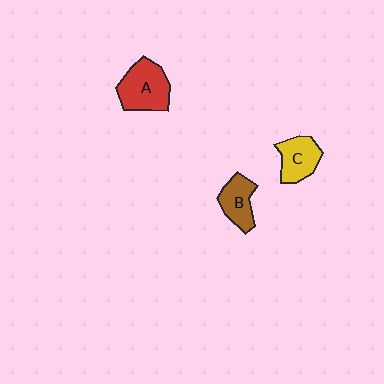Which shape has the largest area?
Shape A (red).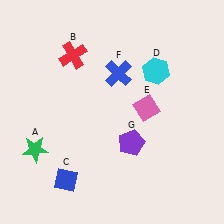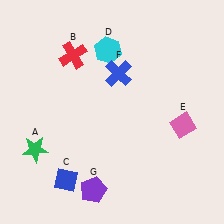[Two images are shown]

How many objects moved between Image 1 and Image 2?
3 objects moved between the two images.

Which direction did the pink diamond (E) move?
The pink diamond (E) moved right.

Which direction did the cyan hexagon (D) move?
The cyan hexagon (D) moved left.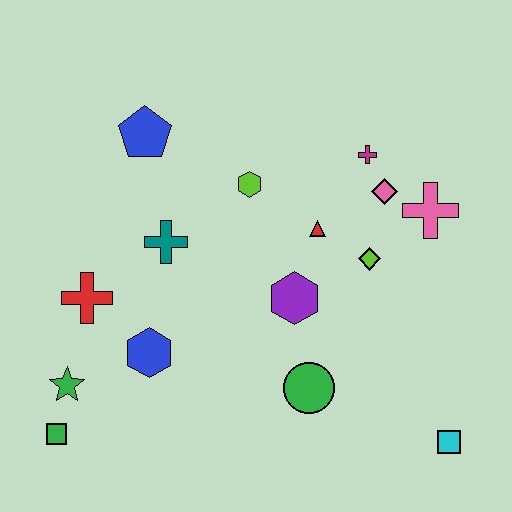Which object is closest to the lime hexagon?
The red triangle is closest to the lime hexagon.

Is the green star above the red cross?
No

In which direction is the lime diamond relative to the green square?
The lime diamond is to the right of the green square.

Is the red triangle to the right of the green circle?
Yes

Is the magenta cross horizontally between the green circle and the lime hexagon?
No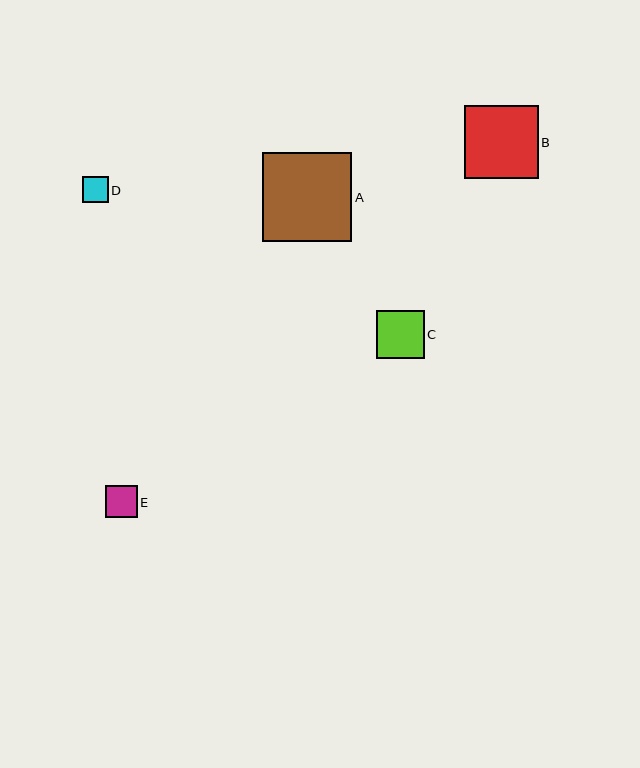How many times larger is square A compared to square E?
Square A is approximately 2.8 times the size of square E.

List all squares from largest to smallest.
From largest to smallest: A, B, C, E, D.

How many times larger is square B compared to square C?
Square B is approximately 1.6 times the size of square C.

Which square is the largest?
Square A is the largest with a size of approximately 89 pixels.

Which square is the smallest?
Square D is the smallest with a size of approximately 26 pixels.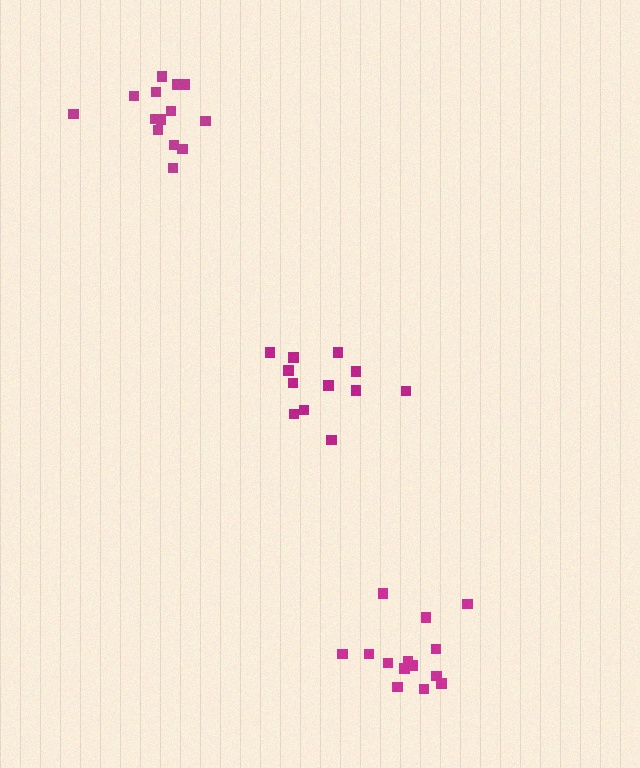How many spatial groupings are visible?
There are 3 spatial groupings.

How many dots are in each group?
Group 1: 12 dots, Group 2: 14 dots, Group 3: 14 dots (40 total).